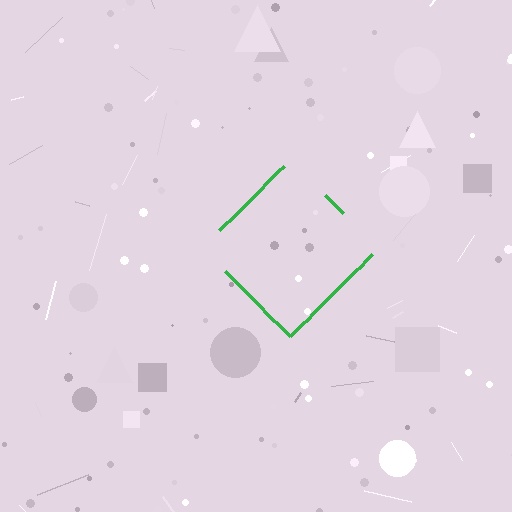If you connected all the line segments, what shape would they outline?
They would outline a diamond.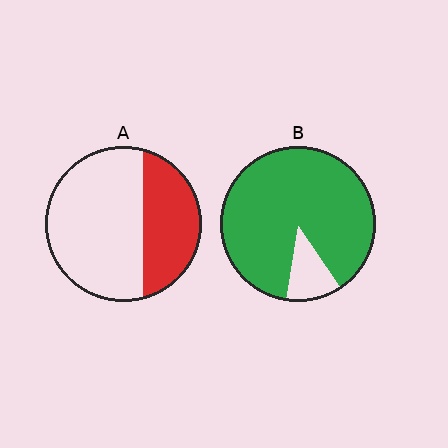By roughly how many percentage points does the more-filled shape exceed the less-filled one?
By roughly 55 percentage points (B over A).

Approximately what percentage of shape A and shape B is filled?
A is approximately 35% and B is approximately 90%.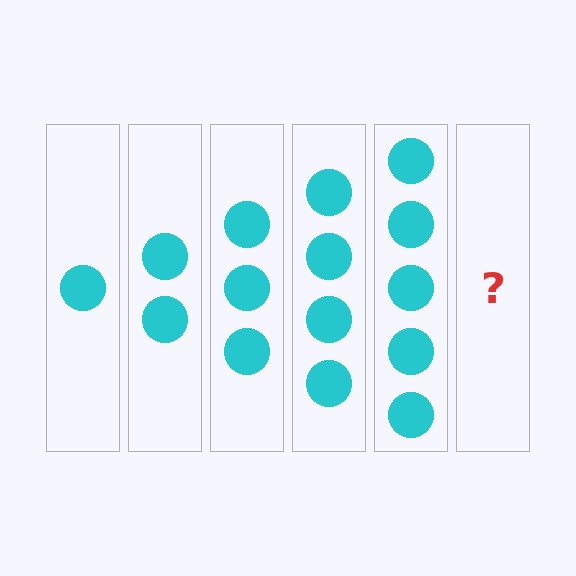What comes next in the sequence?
The next element should be 6 circles.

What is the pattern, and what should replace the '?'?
The pattern is that each step adds one more circle. The '?' should be 6 circles.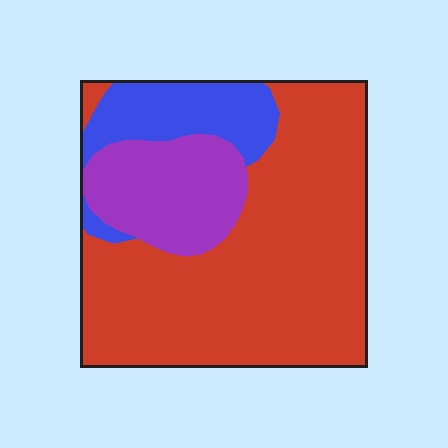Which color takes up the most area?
Red, at roughly 65%.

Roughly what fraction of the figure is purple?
Purple takes up about one fifth (1/5) of the figure.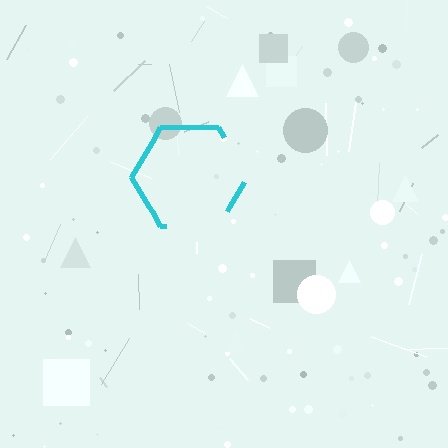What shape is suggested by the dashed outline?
The dashed outline suggests a hexagon.